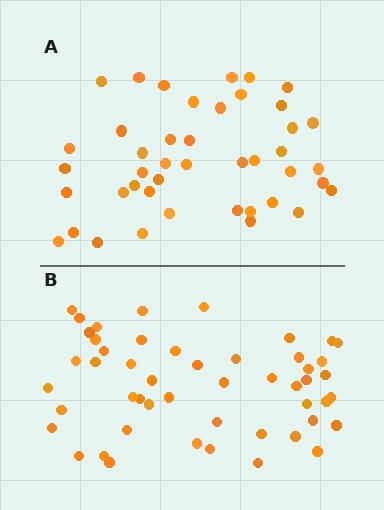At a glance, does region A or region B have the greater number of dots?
Region B (the bottom region) has more dots.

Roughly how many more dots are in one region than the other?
Region B has roughly 8 or so more dots than region A.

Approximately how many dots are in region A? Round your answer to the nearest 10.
About 40 dots. (The exact count is 43, which rounds to 40.)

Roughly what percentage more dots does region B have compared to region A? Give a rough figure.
About 15% more.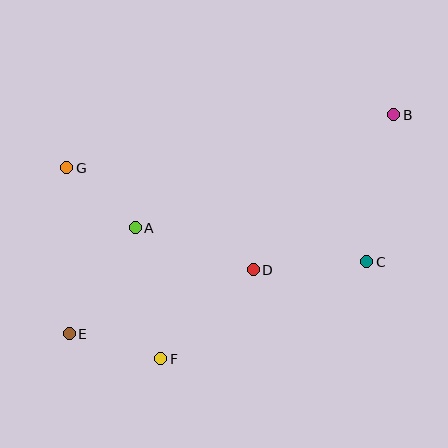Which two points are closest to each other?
Points A and G are closest to each other.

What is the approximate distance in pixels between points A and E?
The distance between A and E is approximately 124 pixels.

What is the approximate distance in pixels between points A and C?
The distance between A and C is approximately 234 pixels.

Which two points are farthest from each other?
Points B and E are farthest from each other.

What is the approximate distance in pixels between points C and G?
The distance between C and G is approximately 314 pixels.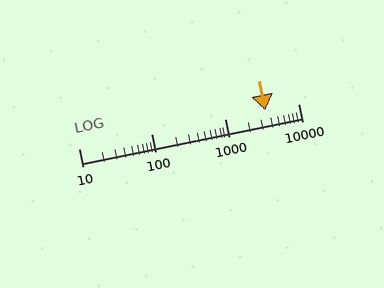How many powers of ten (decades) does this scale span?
The scale spans 3 decades, from 10 to 10000.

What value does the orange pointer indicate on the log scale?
The pointer indicates approximately 3600.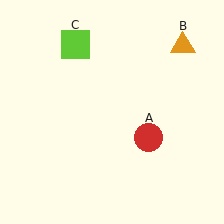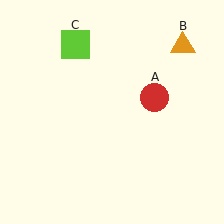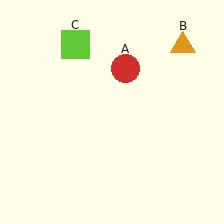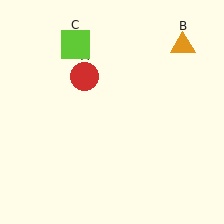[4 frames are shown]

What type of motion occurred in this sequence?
The red circle (object A) rotated counterclockwise around the center of the scene.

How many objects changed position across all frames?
1 object changed position: red circle (object A).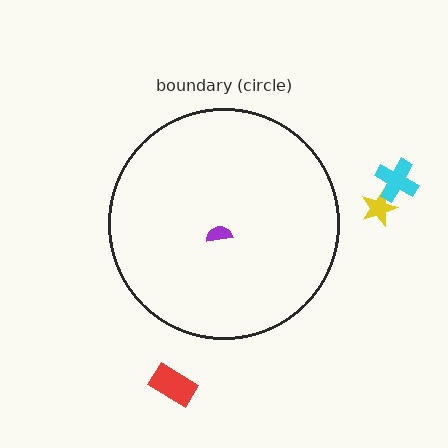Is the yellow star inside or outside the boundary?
Outside.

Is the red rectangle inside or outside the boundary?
Outside.